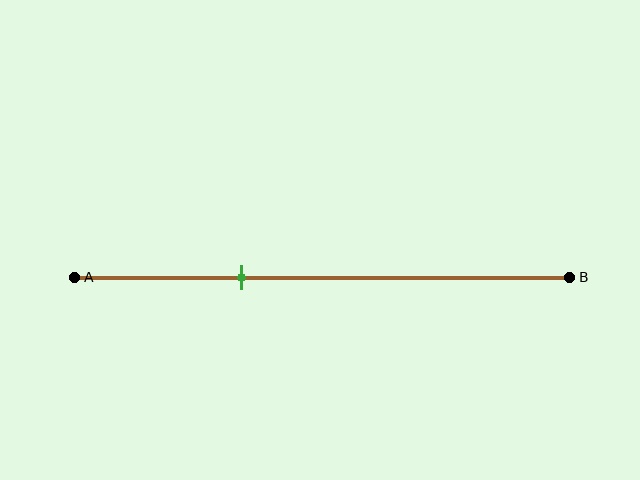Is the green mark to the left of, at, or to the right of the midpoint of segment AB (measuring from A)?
The green mark is to the left of the midpoint of segment AB.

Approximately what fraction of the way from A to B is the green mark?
The green mark is approximately 35% of the way from A to B.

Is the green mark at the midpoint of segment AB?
No, the mark is at about 35% from A, not at the 50% midpoint.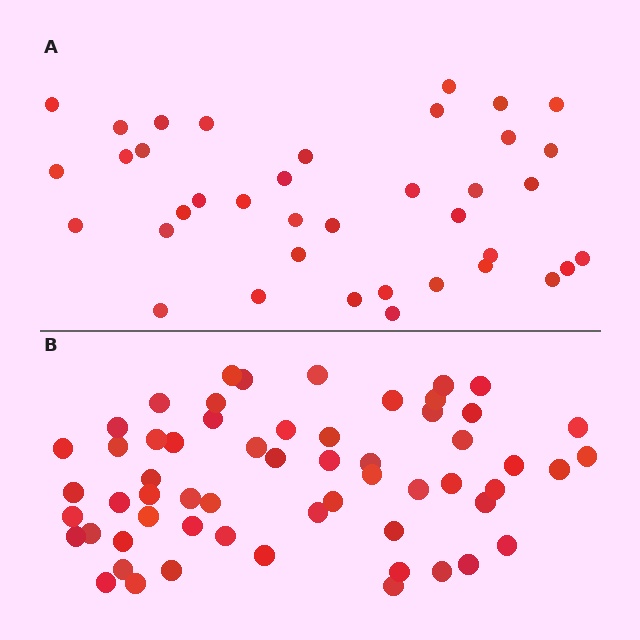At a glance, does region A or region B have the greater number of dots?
Region B (the bottom region) has more dots.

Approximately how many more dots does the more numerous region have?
Region B has approximately 20 more dots than region A.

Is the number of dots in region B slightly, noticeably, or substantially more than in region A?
Region B has substantially more. The ratio is roughly 1.6 to 1.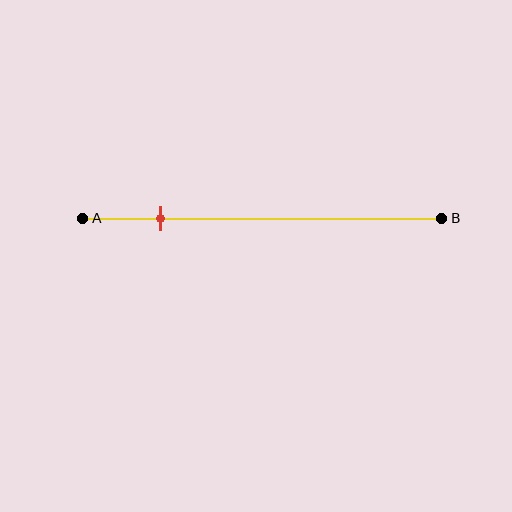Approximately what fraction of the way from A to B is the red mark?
The red mark is approximately 20% of the way from A to B.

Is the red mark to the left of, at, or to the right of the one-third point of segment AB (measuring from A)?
The red mark is to the left of the one-third point of segment AB.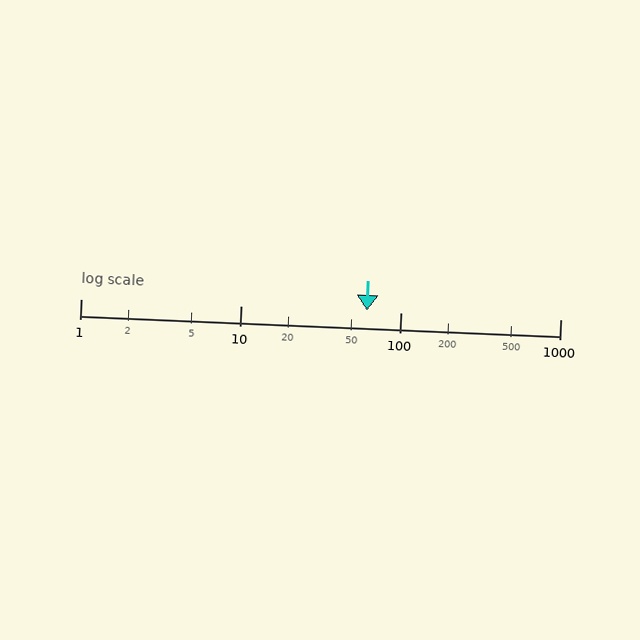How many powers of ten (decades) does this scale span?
The scale spans 3 decades, from 1 to 1000.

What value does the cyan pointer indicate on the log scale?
The pointer indicates approximately 62.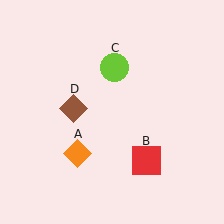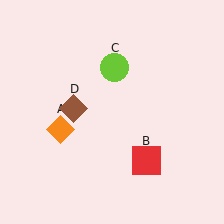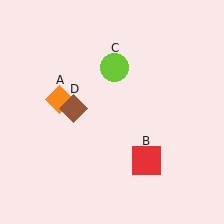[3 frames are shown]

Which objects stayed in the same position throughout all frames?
Red square (object B) and lime circle (object C) and brown diamond (object D) remained stationary.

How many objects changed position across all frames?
1 object changed position: orange diamond (object A).